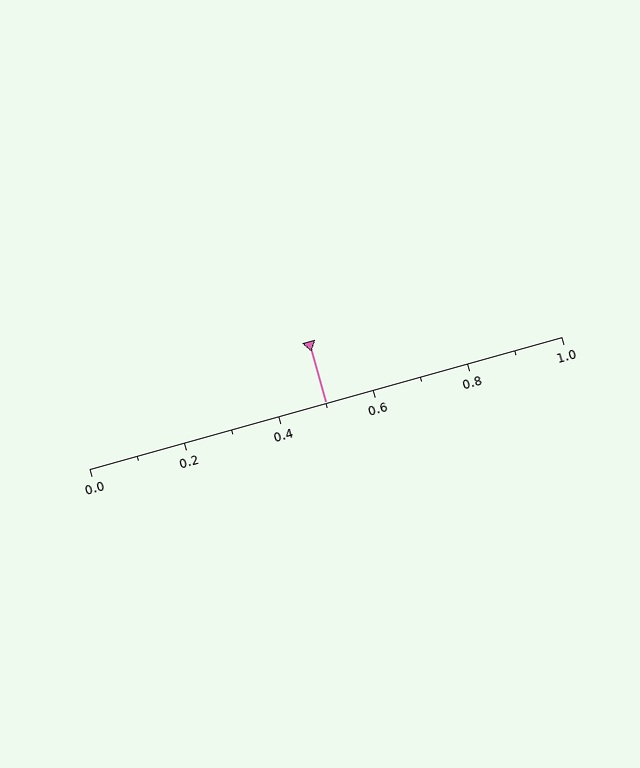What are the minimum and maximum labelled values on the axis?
The axis runs from 0.0 to 1.0.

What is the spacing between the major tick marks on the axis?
The major ticks are spaced 0.2 apart.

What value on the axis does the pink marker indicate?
The marker indicates approximately 0.5.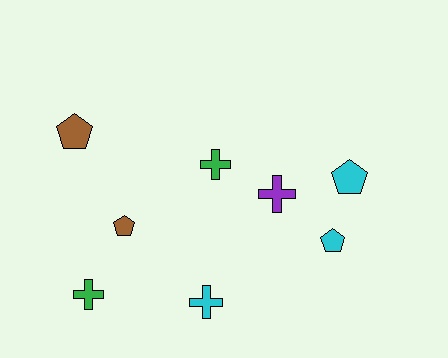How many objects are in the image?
There are 8 objects.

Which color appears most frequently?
Cyan, with 3 objects.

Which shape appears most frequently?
Cross, with 4 objects.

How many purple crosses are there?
There is 1 purple cross.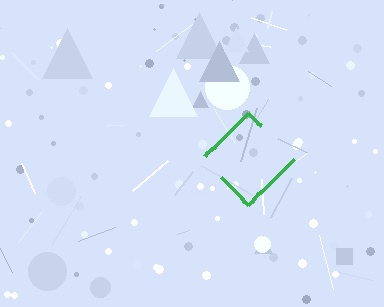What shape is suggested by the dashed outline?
The dashed outline suggests a diamond.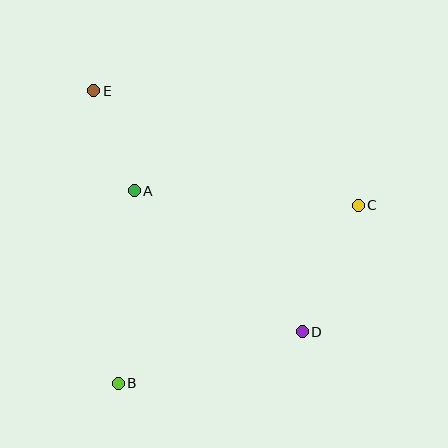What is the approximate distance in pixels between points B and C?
The distance between B and C is approximately 299 pixels.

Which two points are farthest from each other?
Points D and E are farthest from each other.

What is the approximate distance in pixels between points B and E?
The distance between B and E is approximately 293 pixels.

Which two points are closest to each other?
Points A and E are closest to each other.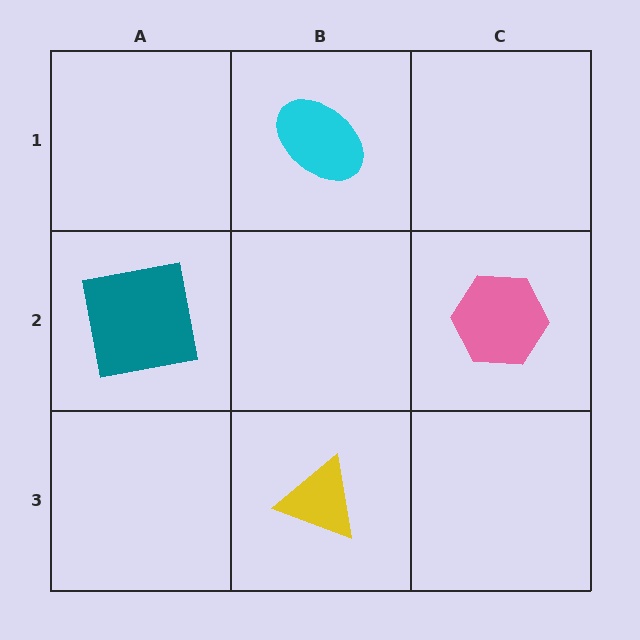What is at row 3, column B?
A yellow triangle.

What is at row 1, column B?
A cyan ellipse.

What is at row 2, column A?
A teal square.